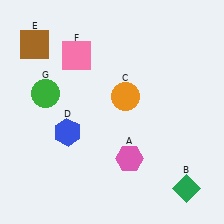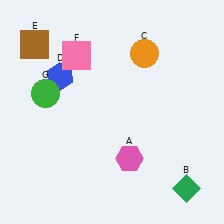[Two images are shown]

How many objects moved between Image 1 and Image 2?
2 objects moved between the two images.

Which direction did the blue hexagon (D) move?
The blue hexagon (D) moved up.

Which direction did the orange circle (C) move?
The orange circle (C) moved up.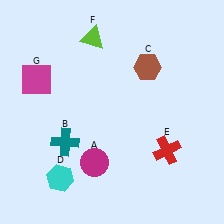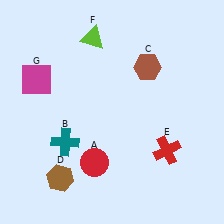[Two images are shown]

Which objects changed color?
A changed from magenta to red. D changed from cyan to brown.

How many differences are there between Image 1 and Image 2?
There are 2 differences between the two images.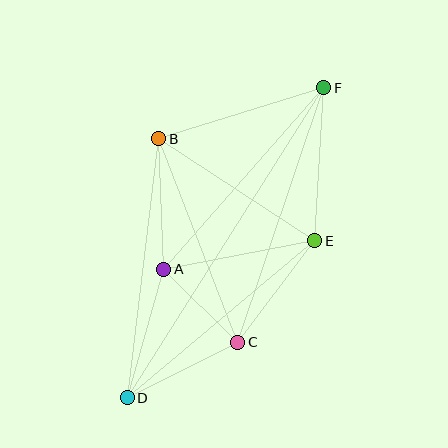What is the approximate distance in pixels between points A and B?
The distance between A and B is approximately 130 pixels.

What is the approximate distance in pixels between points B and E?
The distance between B and E is approximately 186 pixels.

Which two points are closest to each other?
Points A and C are closest to each other.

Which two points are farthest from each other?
Points D and F are farthest from each other.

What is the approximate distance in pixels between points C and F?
The distance between C and F is approximately 269 pixels.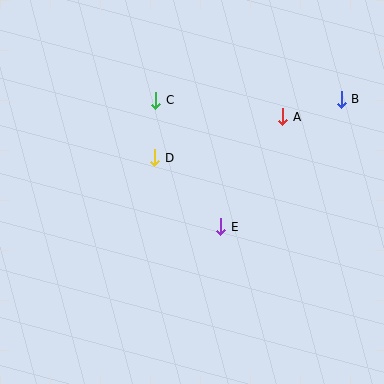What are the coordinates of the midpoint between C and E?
The midpoint between C and E is at (188, 163).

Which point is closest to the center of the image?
Point E at (221, 227) is closest to the center.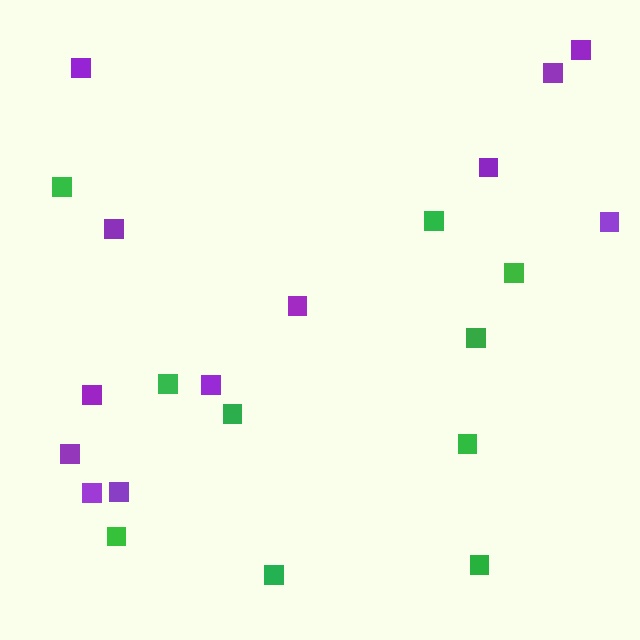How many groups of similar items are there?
There are 2 groups: one group of purple squares (12) and one group of green squares (10).